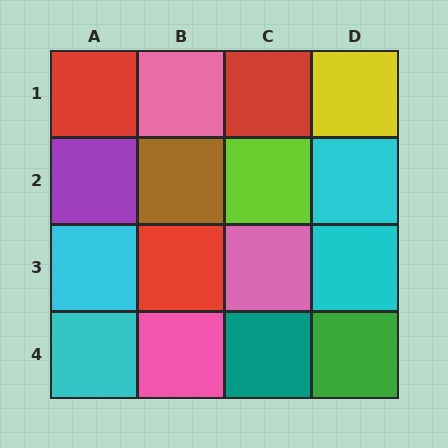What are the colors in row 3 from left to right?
Cyan, red, pink, cyan.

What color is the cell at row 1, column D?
Yellow.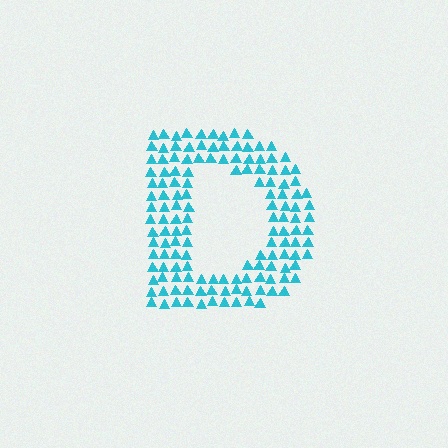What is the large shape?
The large shape is the letter D.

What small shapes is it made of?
It is made of small triangles.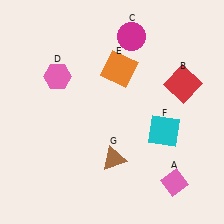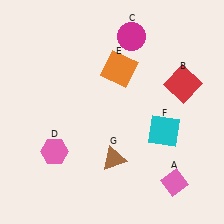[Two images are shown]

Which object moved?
The pink hexagon (D) moved down.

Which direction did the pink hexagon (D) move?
The pink hexagon (D) moved down.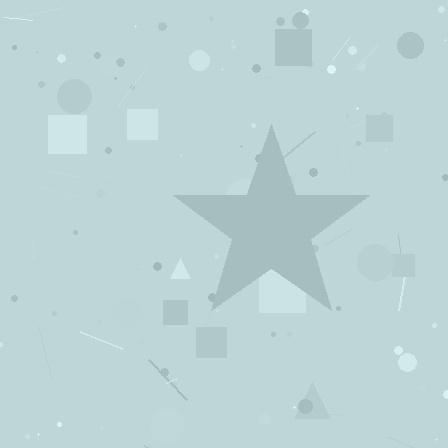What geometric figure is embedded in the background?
A star is embedded in the background.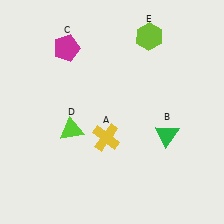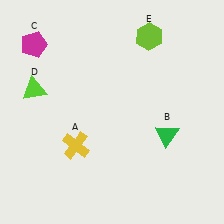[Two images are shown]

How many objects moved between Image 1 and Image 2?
3 objects moved between the two images.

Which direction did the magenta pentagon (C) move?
The magenta pentagon (C) moved left.